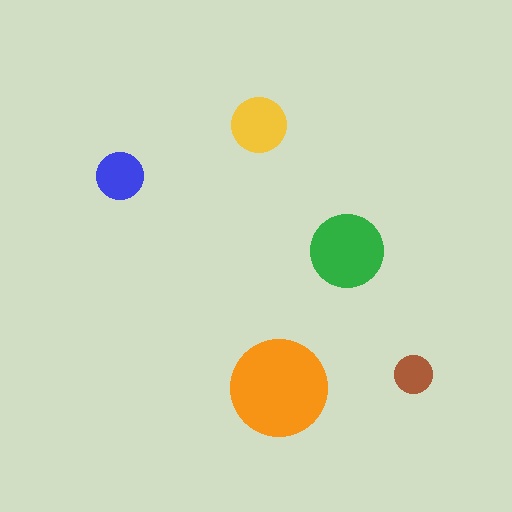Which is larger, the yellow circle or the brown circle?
The yellow one.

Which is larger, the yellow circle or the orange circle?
The orange one.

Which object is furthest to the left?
The blue circle is leftmost.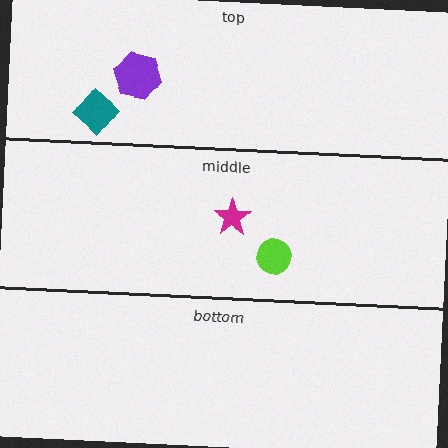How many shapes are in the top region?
2.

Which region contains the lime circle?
The middle region.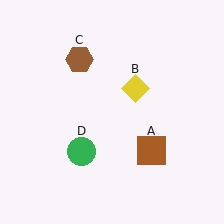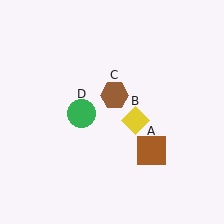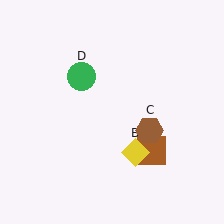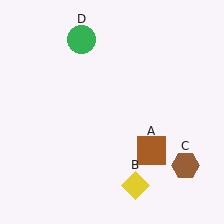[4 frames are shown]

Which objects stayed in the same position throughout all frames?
Brown square (object A) remained stationary.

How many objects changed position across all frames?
3 objects changed position: yellow diamond (object B), brown hexagon (object C), green circle (object D).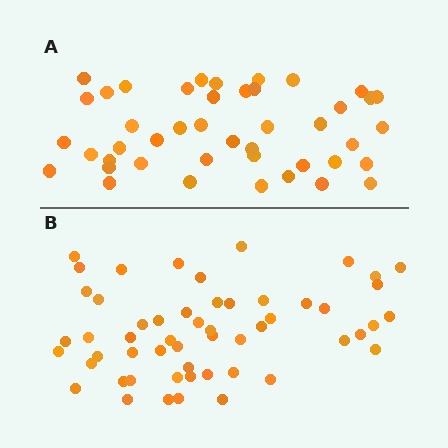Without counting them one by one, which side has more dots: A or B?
Region B (the bottom region) has more dots.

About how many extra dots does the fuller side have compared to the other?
Region B has roughly 10 or so more dots than region A.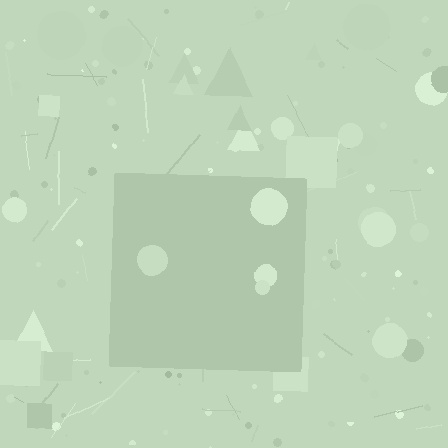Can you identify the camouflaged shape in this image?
The camouflaged shape is a square.